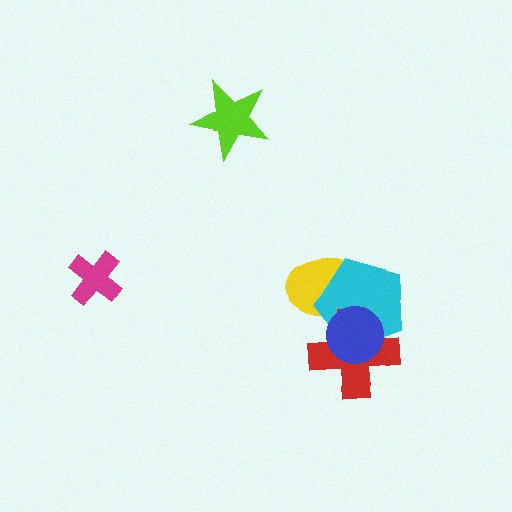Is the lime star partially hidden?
No, no other shape covers it.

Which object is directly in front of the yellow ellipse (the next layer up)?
The cyan pentagon is directly in front of the yellow ellipse.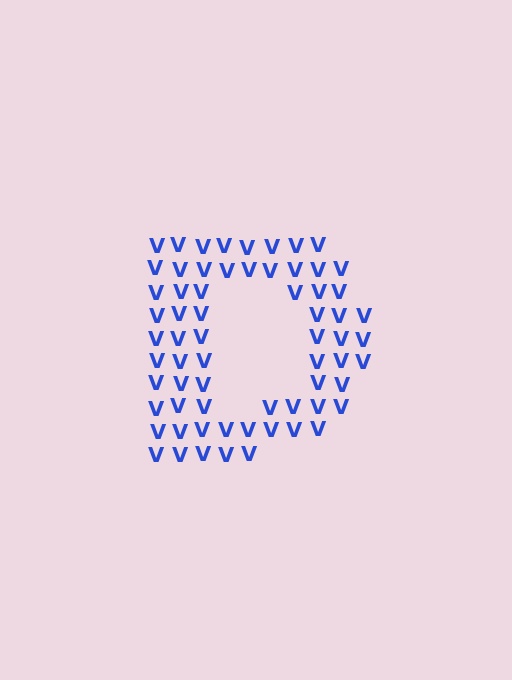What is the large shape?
The large shape is the letter D.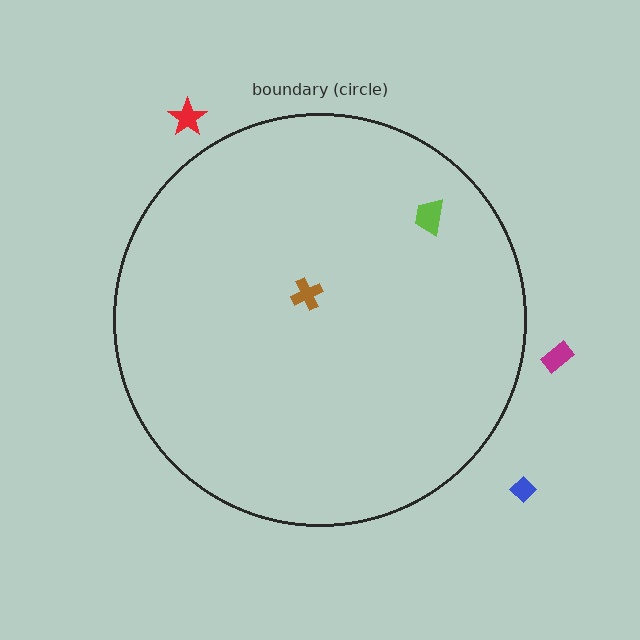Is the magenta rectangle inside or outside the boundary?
Outside.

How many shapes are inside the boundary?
2 inside, 3 outside.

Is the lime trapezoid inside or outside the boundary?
Inside.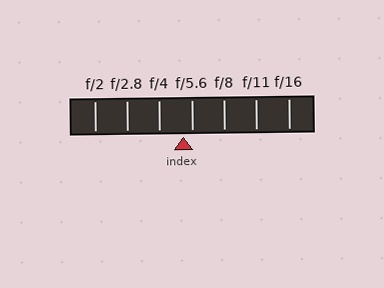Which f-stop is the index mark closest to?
The index mark is closest to f/5.6.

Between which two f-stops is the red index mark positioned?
The index mark is between f/4 and f/5.6.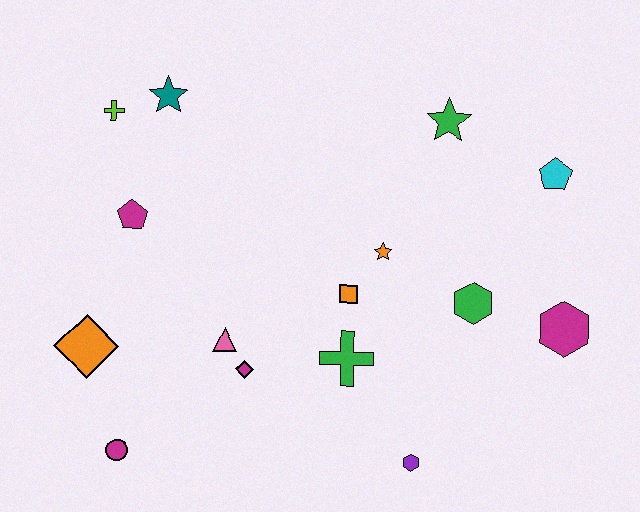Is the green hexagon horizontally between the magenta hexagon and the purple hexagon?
Yes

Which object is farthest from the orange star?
The magenta circle is farthest from the orange star.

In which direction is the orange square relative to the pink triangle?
The orange square is to the right of the pink triangle.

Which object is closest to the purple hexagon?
The green cross is closest to the purple hexagon.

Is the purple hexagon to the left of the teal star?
No